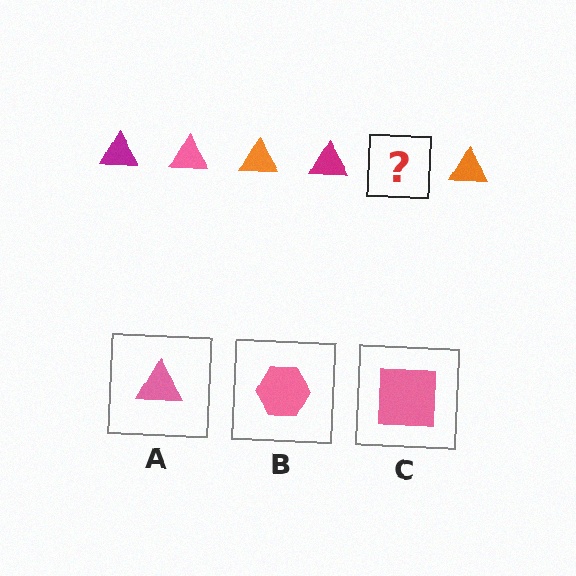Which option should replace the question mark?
Option A.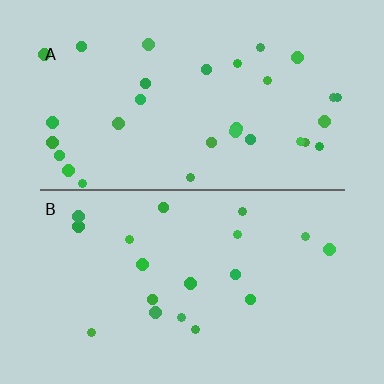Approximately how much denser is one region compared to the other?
Approximately 1.6× — region A over region B.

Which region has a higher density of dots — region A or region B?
A (the top).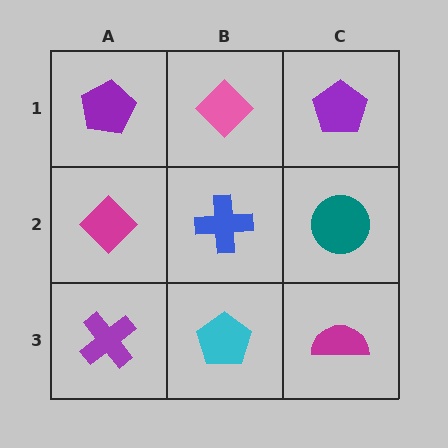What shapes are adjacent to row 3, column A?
A magenta diamond (row 2, column A), a cyan pentagon (row 3, column B).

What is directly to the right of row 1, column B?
A purple pentagon.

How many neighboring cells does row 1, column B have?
3.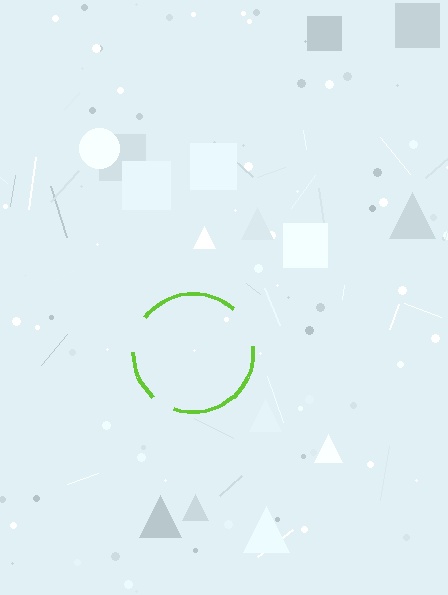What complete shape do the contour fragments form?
The contour fragments form a circle.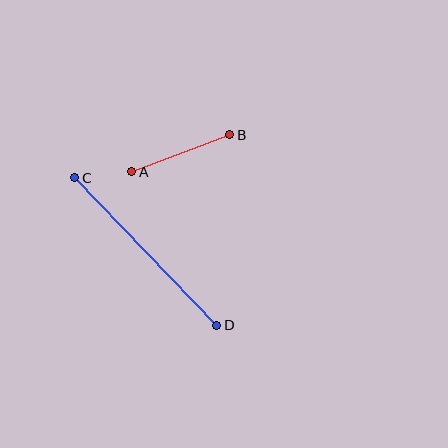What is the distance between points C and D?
The distance is approximately 205 pixels.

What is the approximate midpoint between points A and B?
The midpoint is at approximately (181, 153) pixels.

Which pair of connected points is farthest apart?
Points C and D are farthest apart.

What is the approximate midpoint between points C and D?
The midpoint is at approximately (146, 252) pixels.